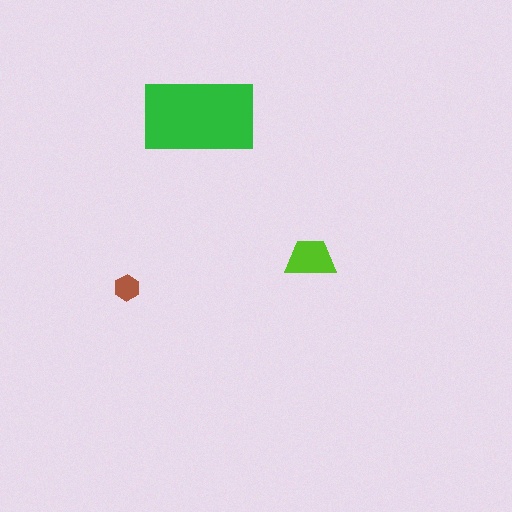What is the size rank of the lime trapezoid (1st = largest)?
2nd.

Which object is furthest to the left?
The brown hexagon is leftmost.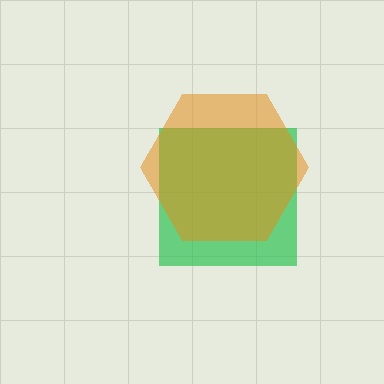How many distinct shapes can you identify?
There are 2 distinct shapes: a green square, an orange hexagon.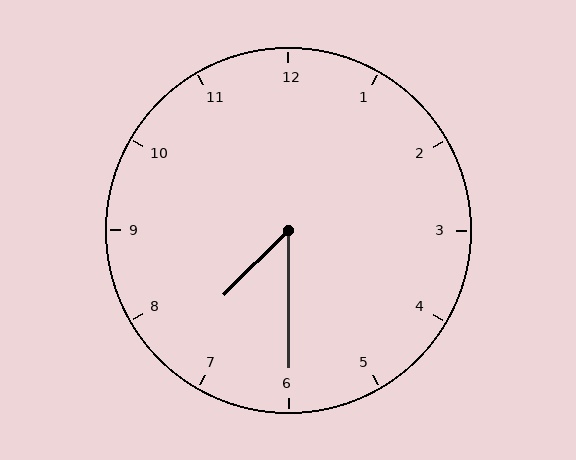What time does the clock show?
7:30.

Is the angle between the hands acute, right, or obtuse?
It is acute.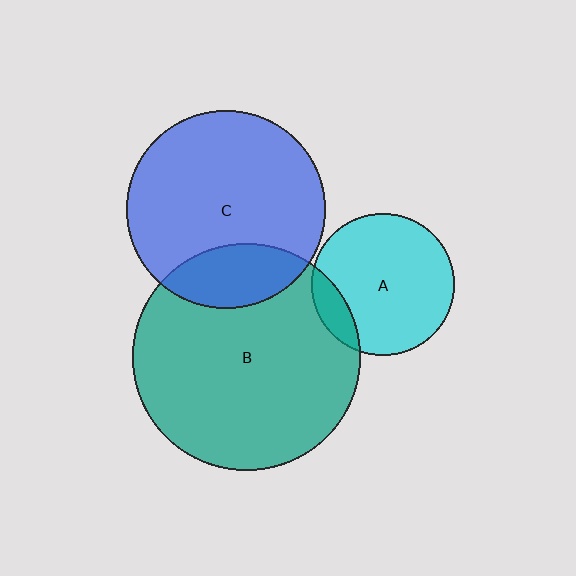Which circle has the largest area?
Circle B (teal).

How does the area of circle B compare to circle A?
Approximately 2.5 times.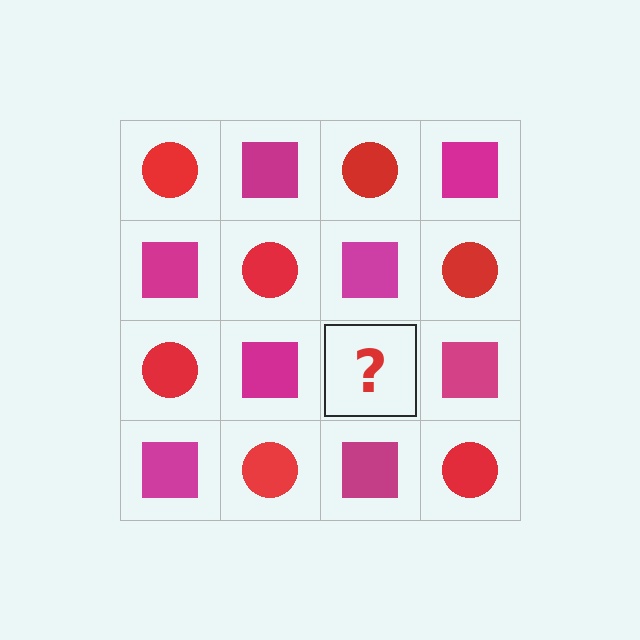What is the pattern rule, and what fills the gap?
The rule is that it alternates red circle and magenta square in a checkerboard pattern. The gap should be filled with a red circle.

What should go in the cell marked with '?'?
The missing cell should contain a red circle.